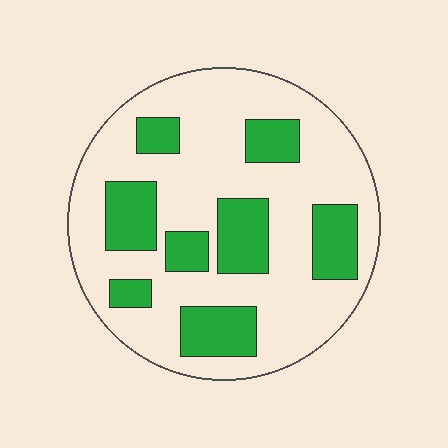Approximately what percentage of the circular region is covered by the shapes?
Approximately 30%.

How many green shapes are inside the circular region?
8.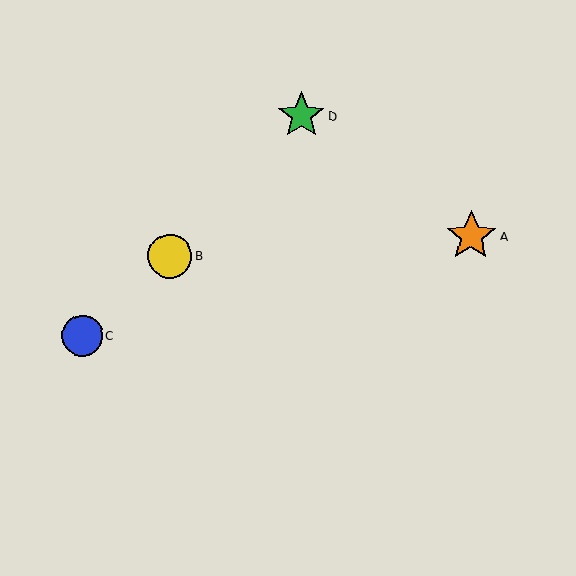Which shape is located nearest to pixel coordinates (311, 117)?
The green star (labeled D) at (301, 116) is nearest to that location.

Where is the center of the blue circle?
The center of the blue circle is at (82, 336).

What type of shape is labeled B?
Shape B is a yellow circle.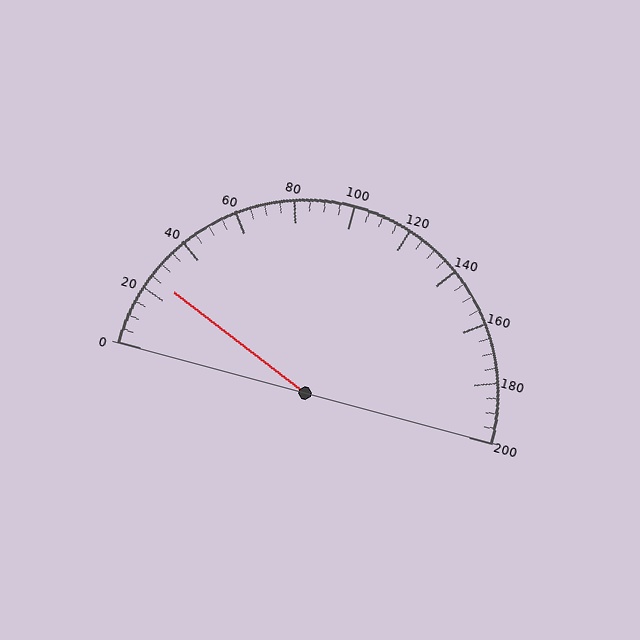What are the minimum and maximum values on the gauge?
The gauge ranges from 0 to 200.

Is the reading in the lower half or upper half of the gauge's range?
The reading is in the lower half of the range (0 to 200).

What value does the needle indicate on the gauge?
The needle indicates approximately 25.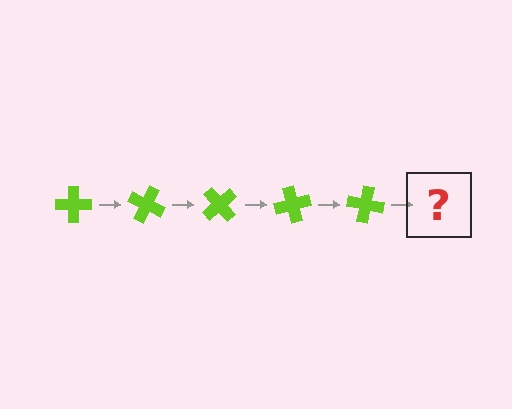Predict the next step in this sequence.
The next step is a lime cross rotated 125 degrees.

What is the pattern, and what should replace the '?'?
The pattern is that the cross rotates 25 degrees each step. The '?' should be a lime cross rotated 125 degrees.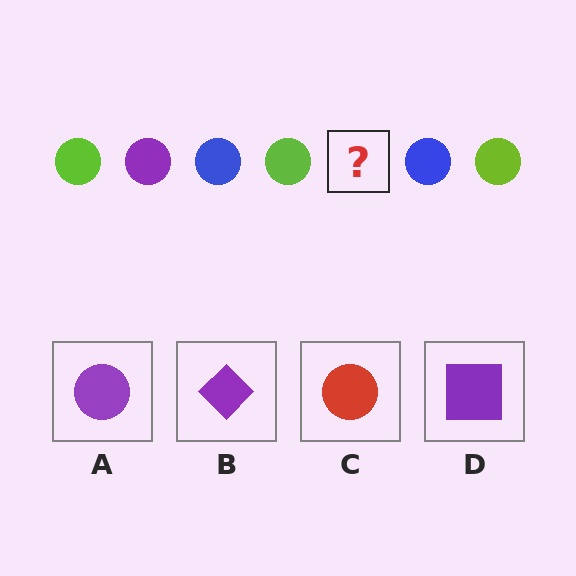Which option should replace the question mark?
Option A.